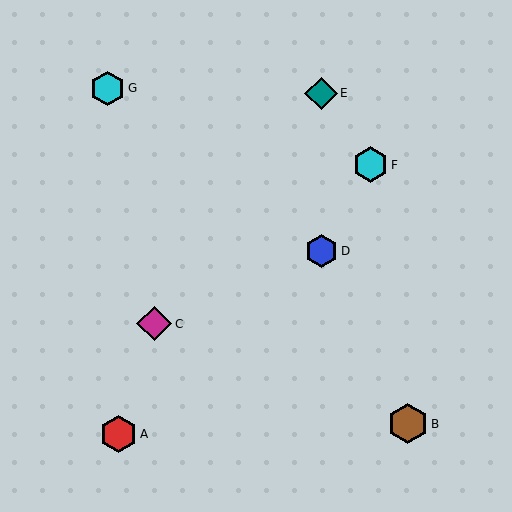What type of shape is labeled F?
Shape F is a cyan hexagon.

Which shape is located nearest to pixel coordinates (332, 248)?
The blue hexagon (labeled D) at (322, 251) is nearest to that location.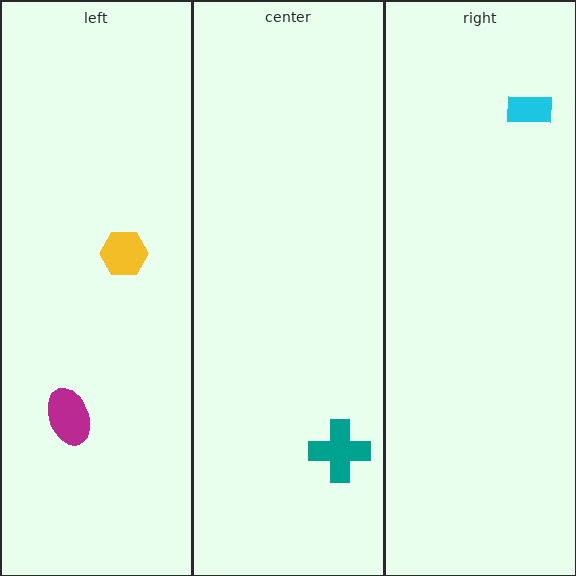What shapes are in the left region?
The magenta ellipse, the yellow hexagon.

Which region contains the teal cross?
The center region.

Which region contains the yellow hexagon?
The left region.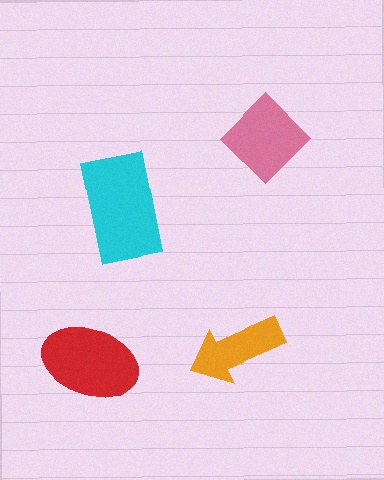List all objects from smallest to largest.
The orange arrow, the pink diamond, the red ellipse, the cyan rectangle.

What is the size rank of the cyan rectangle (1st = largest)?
1st.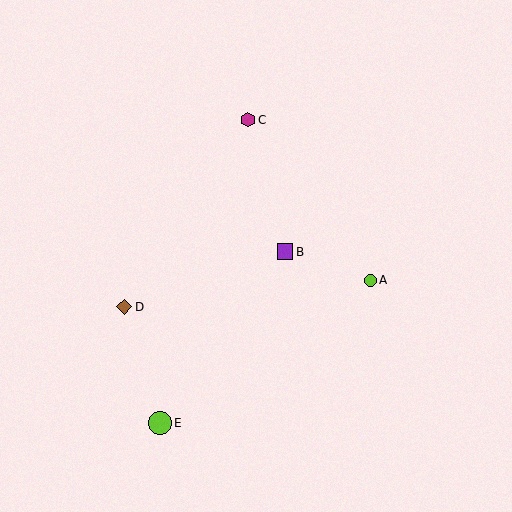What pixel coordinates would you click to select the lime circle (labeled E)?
Click at (160, 423) to select the lime circle E.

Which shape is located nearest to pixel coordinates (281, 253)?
The purple square (labeled B) at (285, 252) is nearest to that location.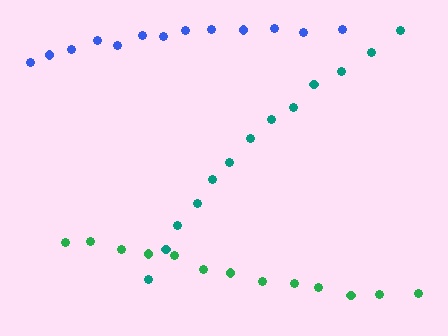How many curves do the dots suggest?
There are 3 distinct paths.